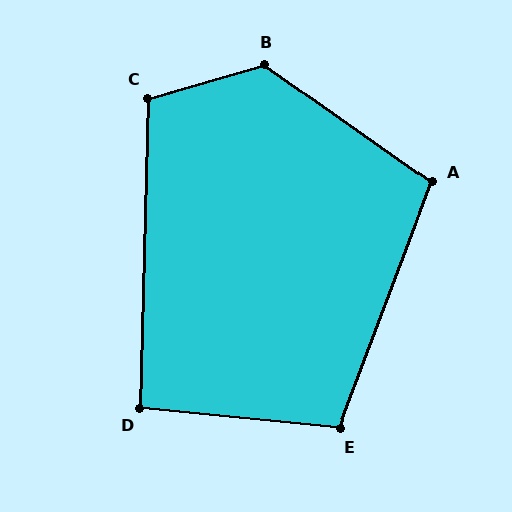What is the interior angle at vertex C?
Approximately 107 degrees (obtuse).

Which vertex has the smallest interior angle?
D, at approximately 94 degrees.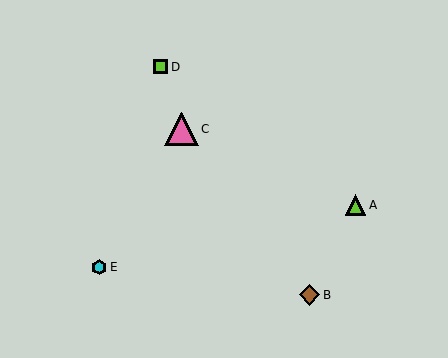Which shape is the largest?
The pink triangle (labeled C) is the largest.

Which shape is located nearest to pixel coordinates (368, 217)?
The lime triangle (labeled A) at (355, 205) is nearest to that location.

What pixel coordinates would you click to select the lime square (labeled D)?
Click at (160, 67) to select the lime square D.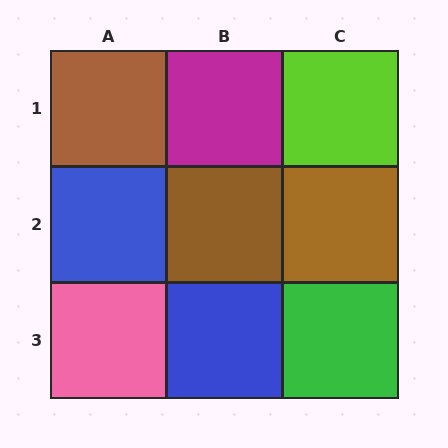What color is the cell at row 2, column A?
Blue.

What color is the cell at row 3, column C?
Green.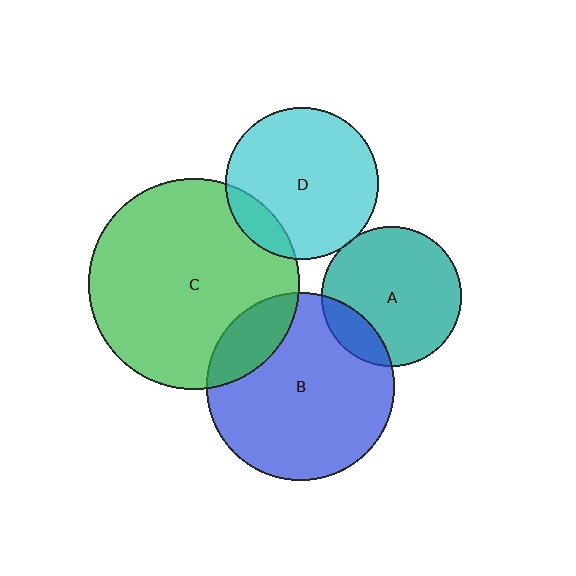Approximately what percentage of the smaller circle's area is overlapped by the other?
Approximately 5%.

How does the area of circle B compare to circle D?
Approximately 1.5 times.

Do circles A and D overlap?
Yes.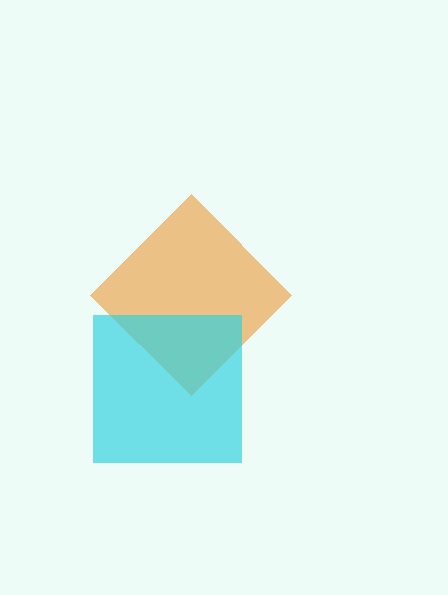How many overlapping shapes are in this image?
There are 2 overlapping shapes in the image.